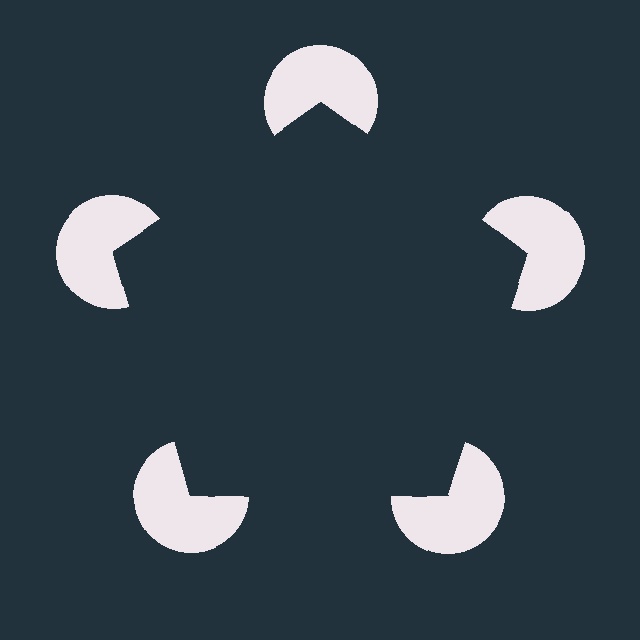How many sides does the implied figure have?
5 sides.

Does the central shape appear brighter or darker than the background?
It typically appears slightly darker than the background, even though no actual brightness change is drawn.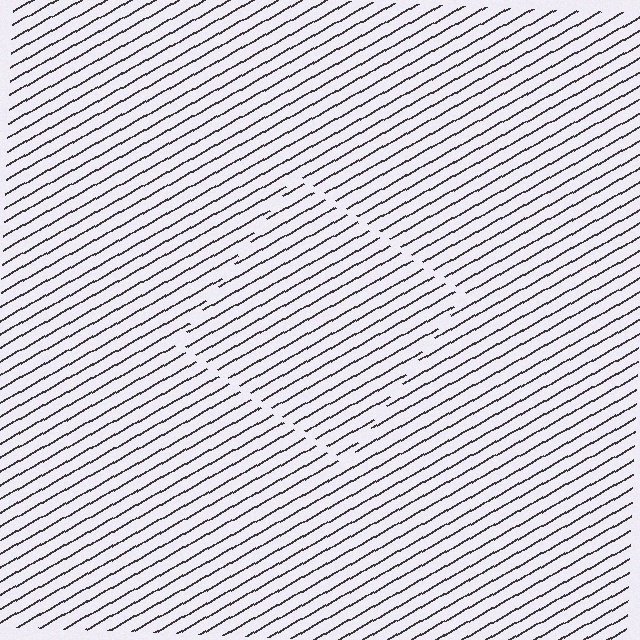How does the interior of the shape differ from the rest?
The interior of the shape contains the same grating, shifted by half a period — the contour is defined by the phase discontinuity where line-ends from the inner and outer gratings abut.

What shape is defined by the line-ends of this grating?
An illusory square. The interior of the shape contains the same grating, shifted by half a period — the contour is defined by the phase discontinuity where line-ends from the inner and outer gratings abut.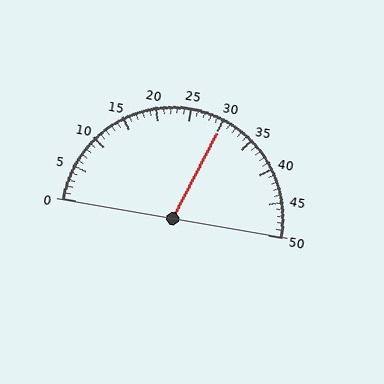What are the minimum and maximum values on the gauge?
The gauge ranges from 0 to 50.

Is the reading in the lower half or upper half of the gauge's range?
The reading is in the upper half of the range (0 to 50).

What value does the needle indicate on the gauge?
The needle indicates approximately 30.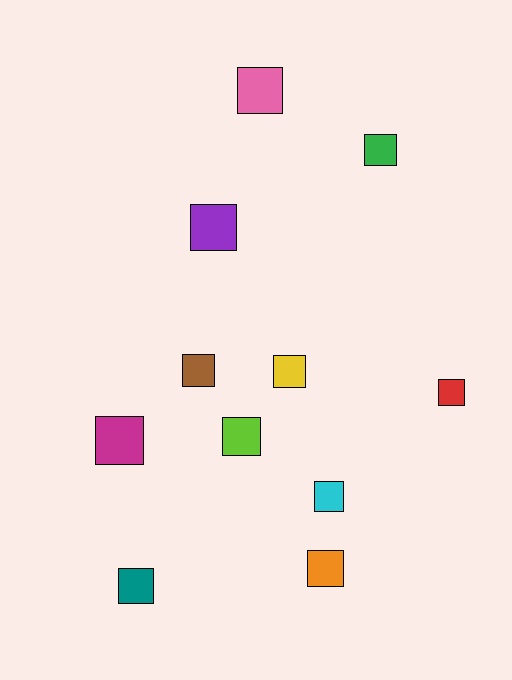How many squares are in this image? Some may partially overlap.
There are 11 squares.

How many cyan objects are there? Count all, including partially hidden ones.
There is 1 cyan object.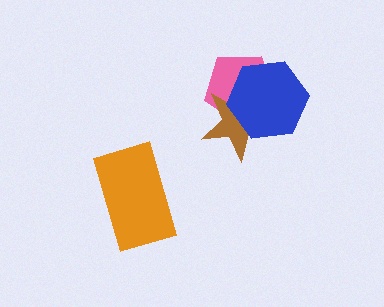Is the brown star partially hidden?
Yes, it is partially covered by another shape.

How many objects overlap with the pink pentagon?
2 objects overlap with the pink pentagon.